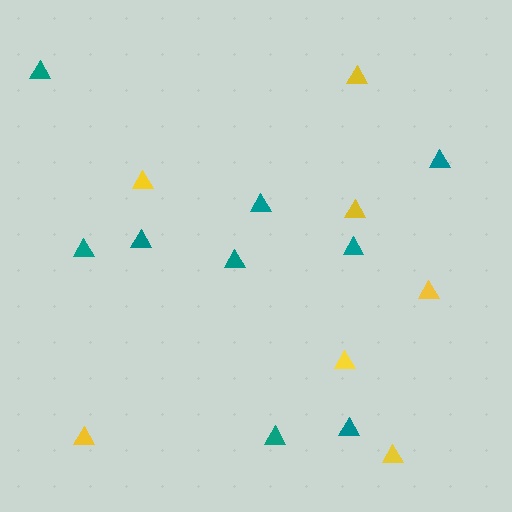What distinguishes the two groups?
There are 2 groups: one group of teal triangles (9) and one group of yellow triangles (7).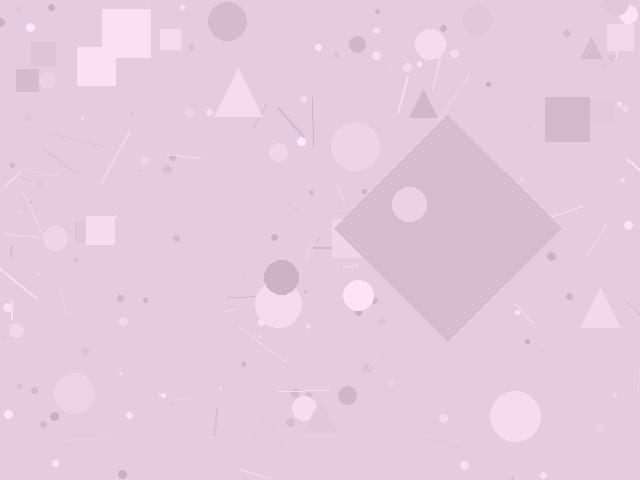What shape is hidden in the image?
A diamond is hidden in the image.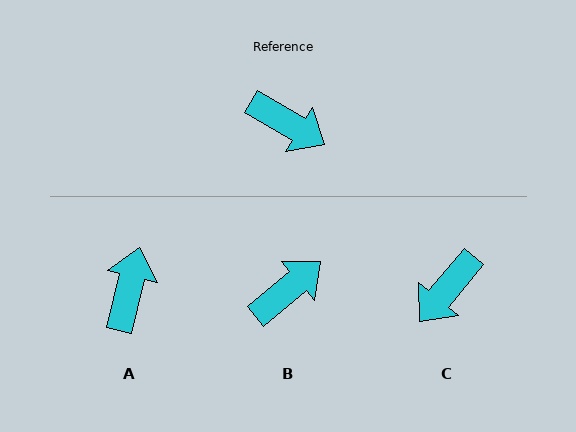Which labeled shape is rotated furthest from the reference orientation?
A, about 107 degrees away.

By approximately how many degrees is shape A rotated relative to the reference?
Approximately 107 degrees counter-clockwise.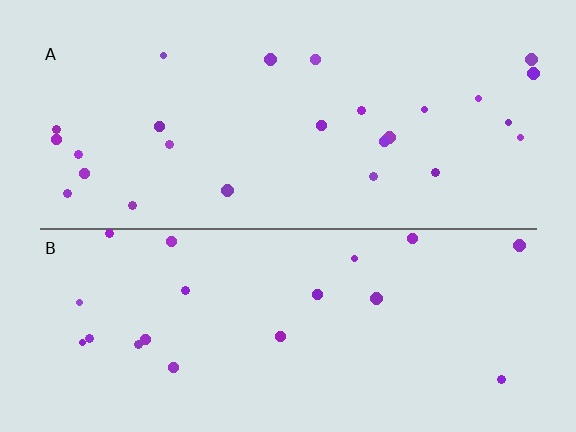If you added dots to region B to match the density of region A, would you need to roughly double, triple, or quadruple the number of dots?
Approximately double.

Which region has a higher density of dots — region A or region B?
A (the top).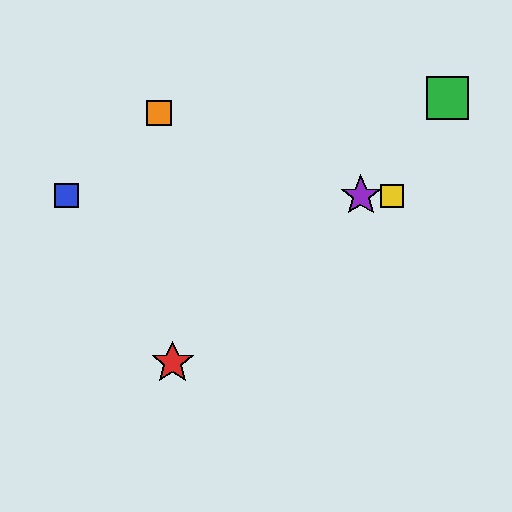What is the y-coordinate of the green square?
The green square is at y≈98.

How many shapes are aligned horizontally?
3 shapes (the blue square, the yellow square, the purple star) are aligned horizontally.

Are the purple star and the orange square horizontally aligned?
No, the purple star is at y≈196 and the orange square is at y≈113.